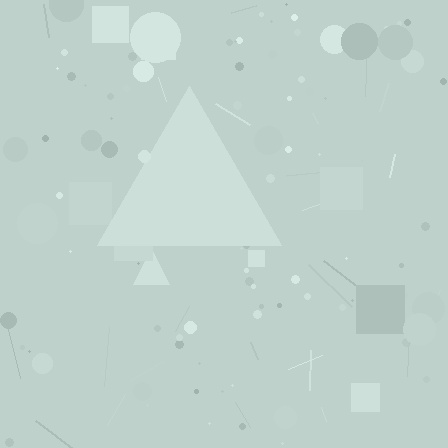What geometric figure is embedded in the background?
A triangle is embedded in the background.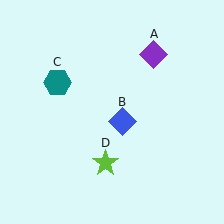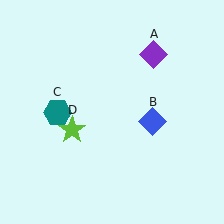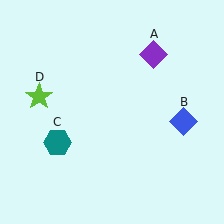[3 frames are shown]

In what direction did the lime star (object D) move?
The lime star (object D) moved up and to the left.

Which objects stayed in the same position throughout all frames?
Purple diamond (object A) remained stationary.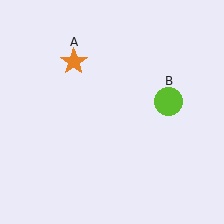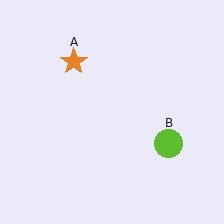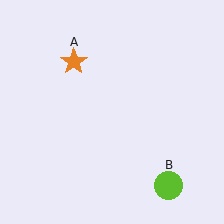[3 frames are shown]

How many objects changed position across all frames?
1 object changed position: lime circle (object B).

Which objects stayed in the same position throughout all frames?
Orange star (object A) remained stationary.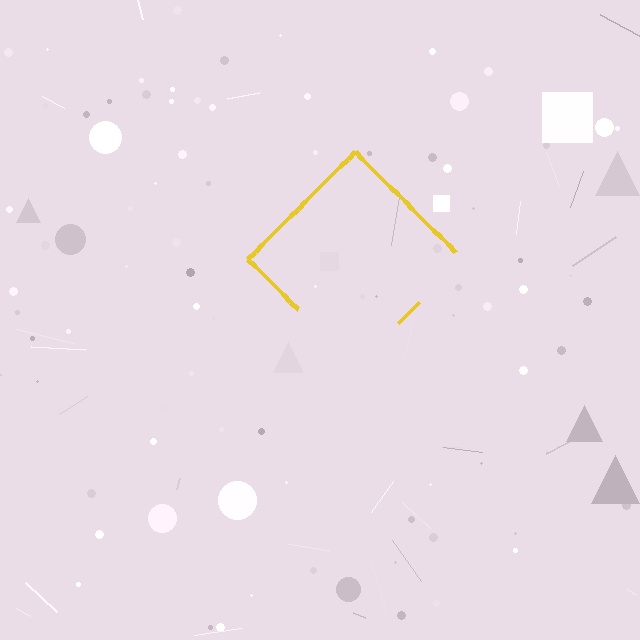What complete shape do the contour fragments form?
The contour fragments form a diamond.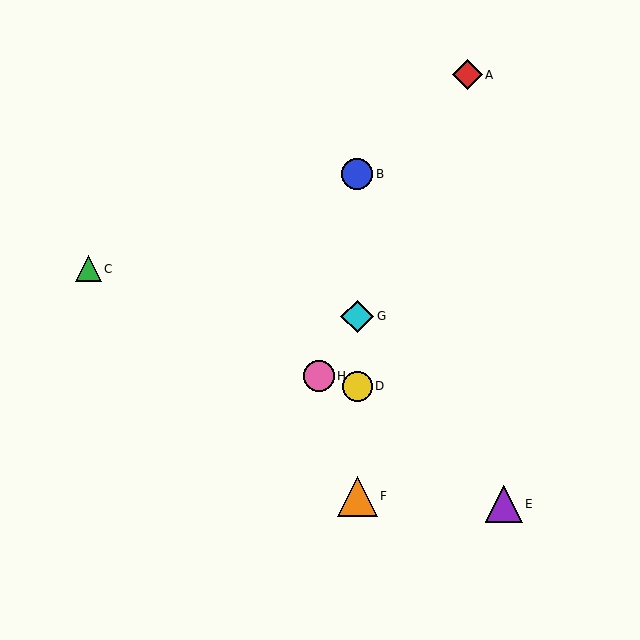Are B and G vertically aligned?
Yes, both are at x≈357.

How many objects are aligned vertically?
4 objects (B, D, F, G) are aligned vertically.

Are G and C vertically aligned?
No, G is at x≈357 and C is at x≈89.